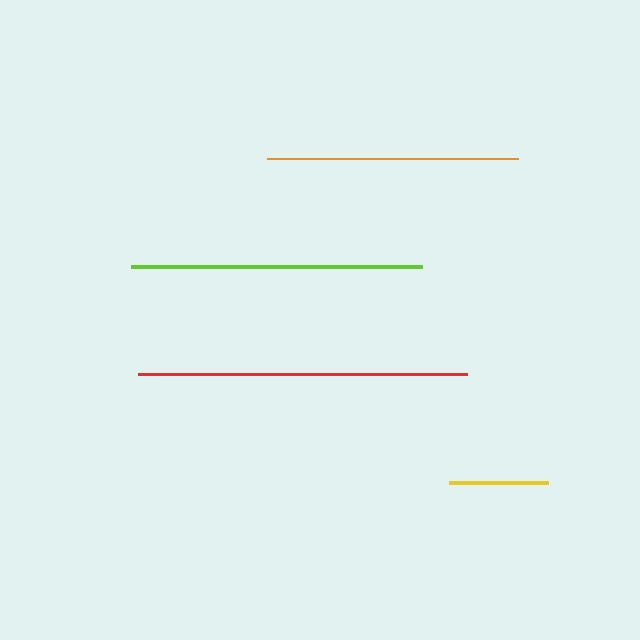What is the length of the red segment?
The red segment is approximately 329 pixels long.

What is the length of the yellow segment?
The yellow segment is approximately 99 pixels long.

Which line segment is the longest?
The red line is the longest at approximately 329 pixels.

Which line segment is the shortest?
The yellow line is the shortest at approximately 99 pixels.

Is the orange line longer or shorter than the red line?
The red line is longer than the orange line.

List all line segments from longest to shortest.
From longest to shortest: red, lime, orange, yellow.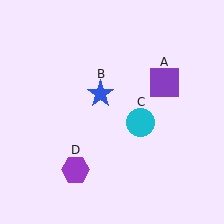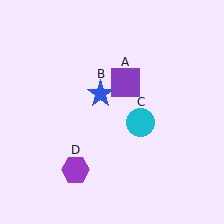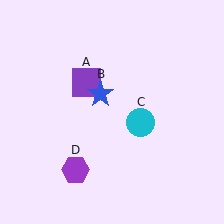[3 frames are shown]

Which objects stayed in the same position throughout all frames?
Blue star (object B) and cyan circle (object C) and purple hexagon (object D) remained stationary.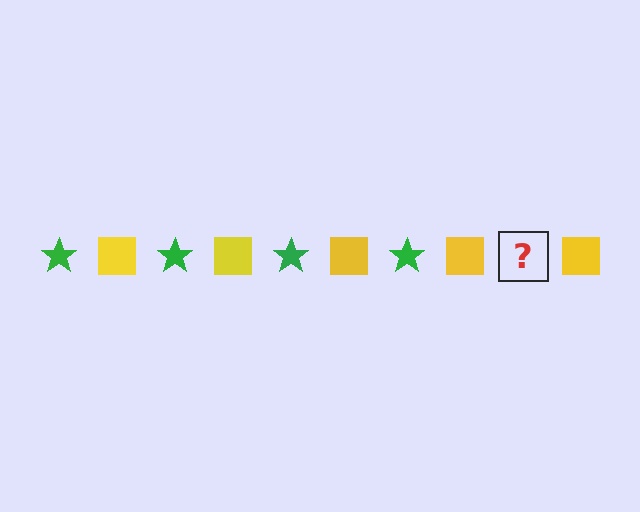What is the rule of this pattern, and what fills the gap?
The rule is that the pattern alternates between green star and yellow square. The gap should be filled with a green star.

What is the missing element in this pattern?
The missing element is a green star.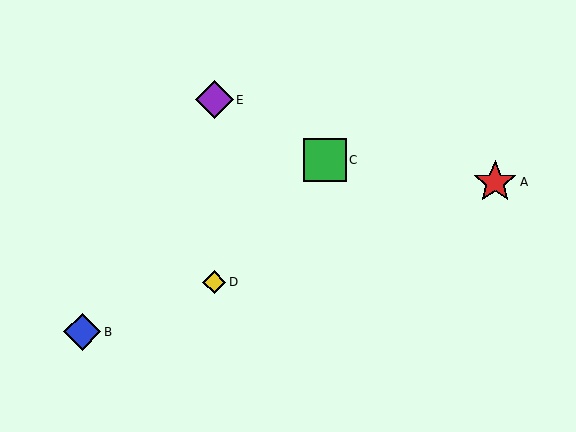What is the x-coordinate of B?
Object B is at x≈82.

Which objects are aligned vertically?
Objects D, E are aligned vertically.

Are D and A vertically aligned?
No, D is at x≈214 and A is at x≈495.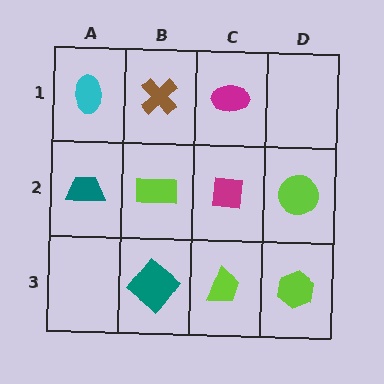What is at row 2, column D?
A lime circle.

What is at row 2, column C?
A magenta square.